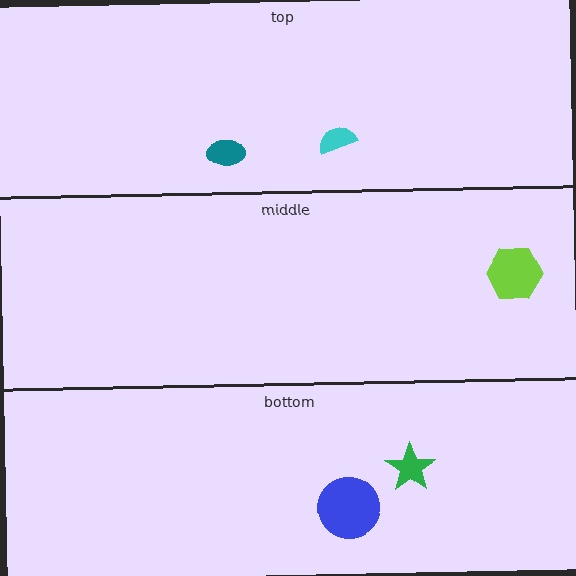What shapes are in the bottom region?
The green star, the blue circle.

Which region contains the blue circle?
The bottom region.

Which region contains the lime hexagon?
The middle region.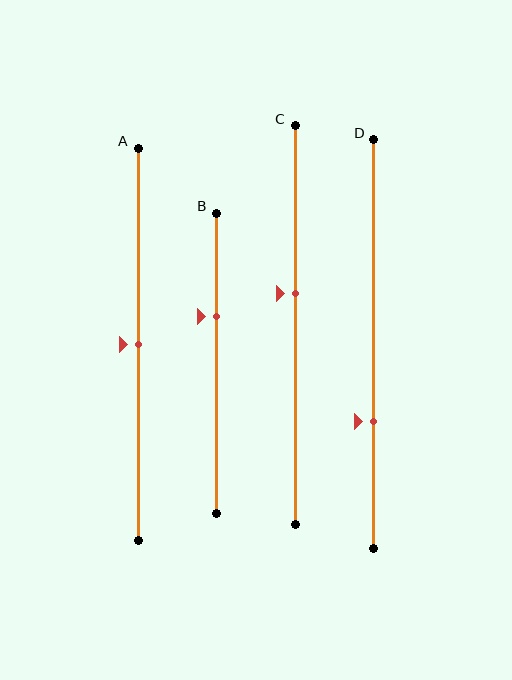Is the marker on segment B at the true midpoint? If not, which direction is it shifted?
No, the marker on segment B is shifted upward by about 16% of the segment length.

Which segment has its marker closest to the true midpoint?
Segment A has its marker closest to the true midpoint.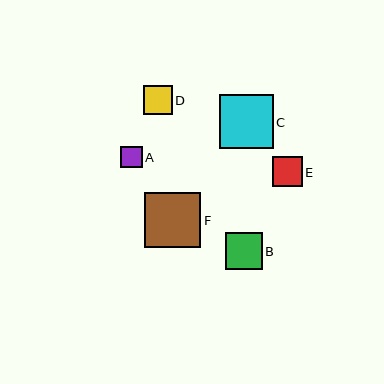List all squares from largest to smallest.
From largest to smallest: F, C, B, E, D, A.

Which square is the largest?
Square F is the largest with a size of approximately 56 pixels.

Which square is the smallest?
Square A is the smallest with a size of approximately 21 pixels.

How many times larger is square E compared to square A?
Square E is approximately 1.4 times the size of square A.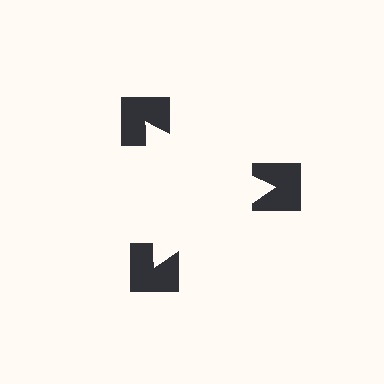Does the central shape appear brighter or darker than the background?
It typically appears slightly brighter than the background, even though no actual brightness change is drawn.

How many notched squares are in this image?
There are 3 — one at each vertex of the illusory triangle.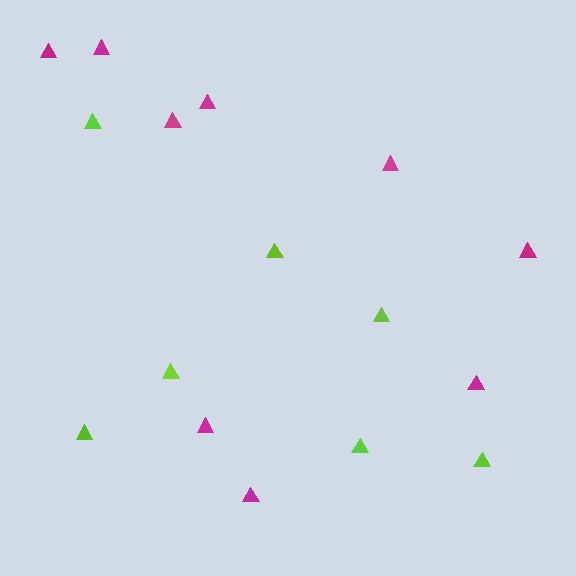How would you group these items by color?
There are 2 groups: one group of lime triangles (7) and one group of magenta triangles (9).